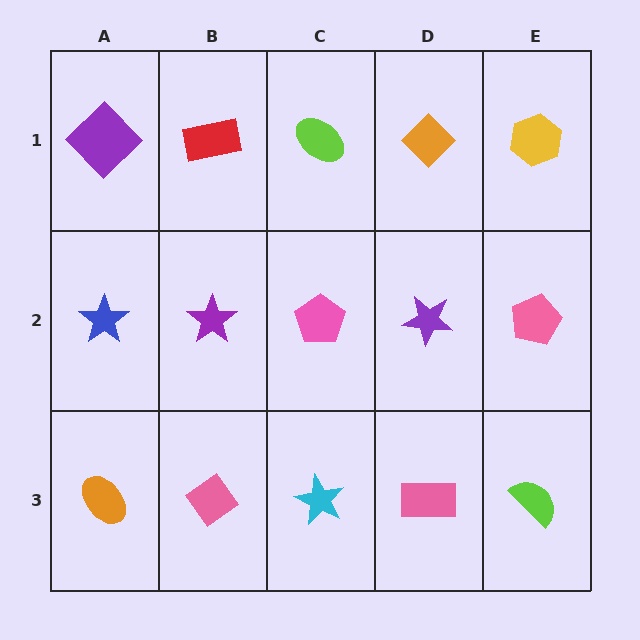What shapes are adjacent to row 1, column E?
A pink pentagon (row 2, column E), an orange diamond (row 1, column D).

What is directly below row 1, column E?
A pink pentagon.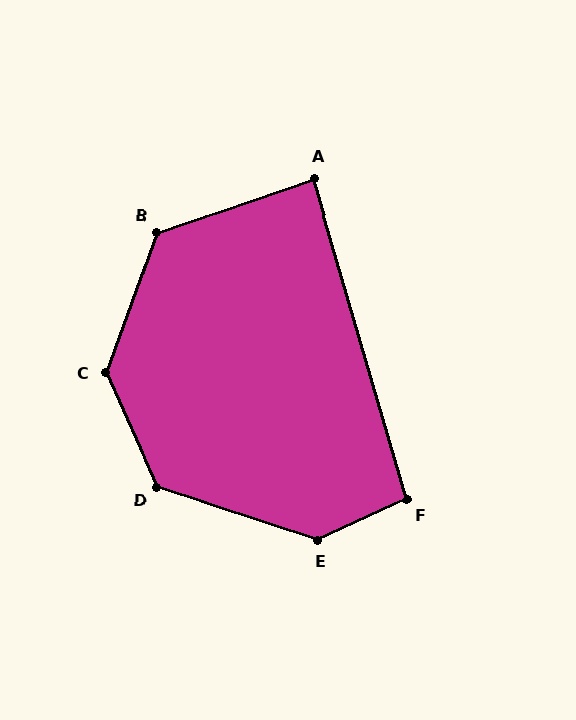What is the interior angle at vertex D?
Approximately 132 degrees (obtuse).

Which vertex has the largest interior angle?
E, at approximately 137 degrees.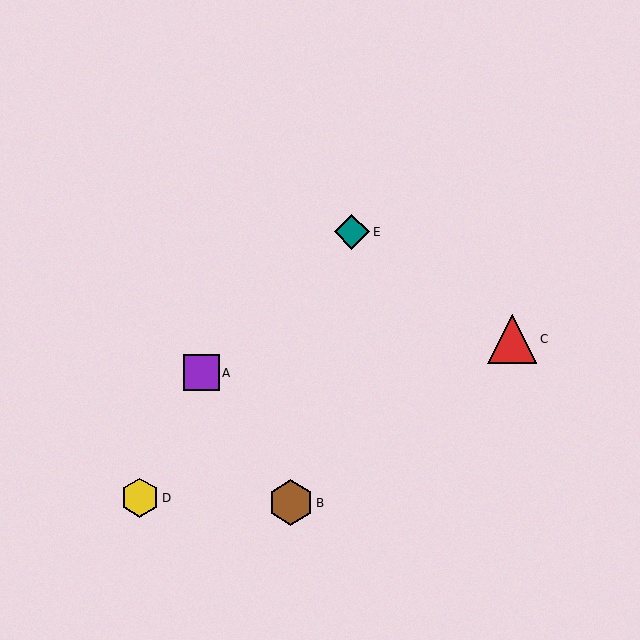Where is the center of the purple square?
The center of the purple square is at (202, 373).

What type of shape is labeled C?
Shape C is a red triangle.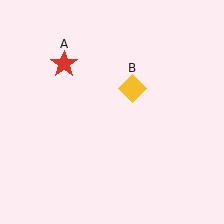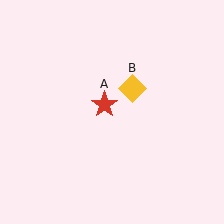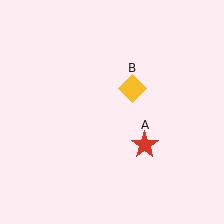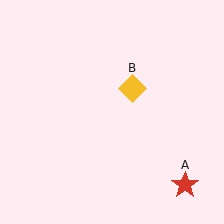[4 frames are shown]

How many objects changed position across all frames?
1 object changed position: red star (object A).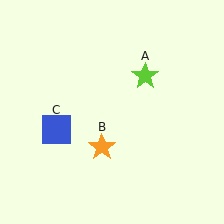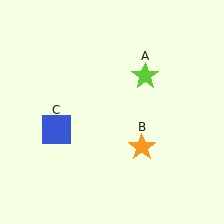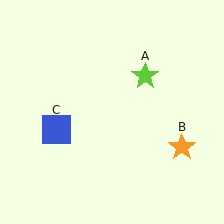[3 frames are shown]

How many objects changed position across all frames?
1 object changed position: orange star (object B).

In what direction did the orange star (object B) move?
The orange star (object B) moved right.